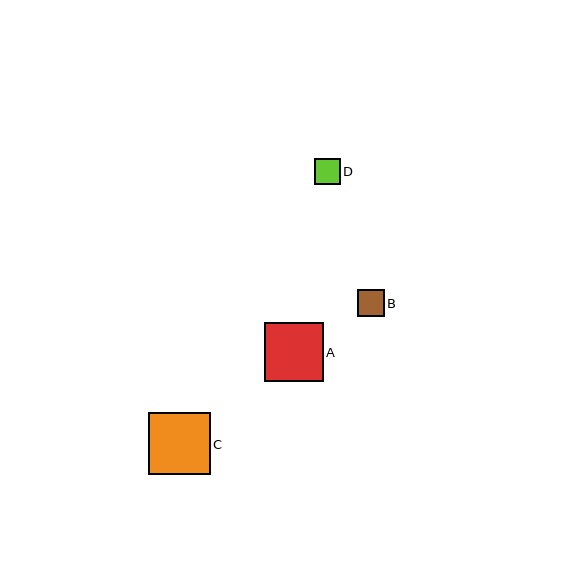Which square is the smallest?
Square D is the smallest with a size of approximately 26 pixels.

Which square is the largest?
Square C is the largest with a size of approximately 62 pixels.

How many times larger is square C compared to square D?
Square C is approximately 2.4 times the size of square D.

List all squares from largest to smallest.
From largest to smallest: C, A, B, D.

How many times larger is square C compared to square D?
Square C is approximately 2.4 times the size of square D.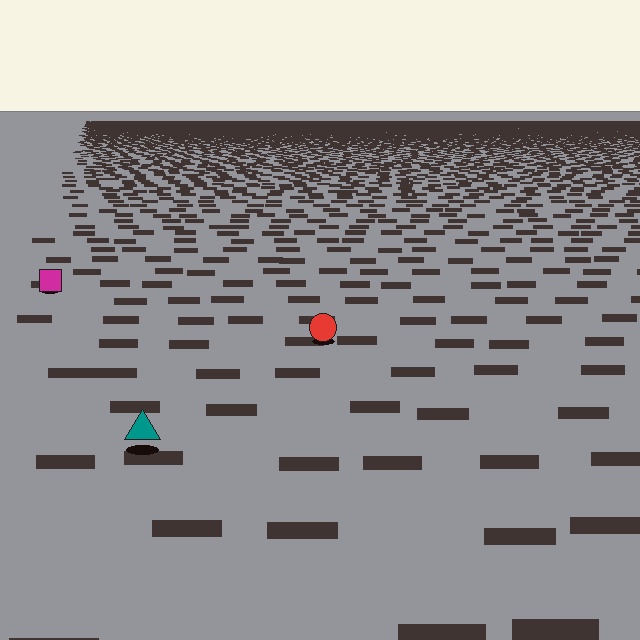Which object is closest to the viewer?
The teal triangle is closest. The texture marks near it are larger and more spread out.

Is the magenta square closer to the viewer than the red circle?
No. The red circle is closer — you can tell from the texture gradient: the ground texture is coarser near it.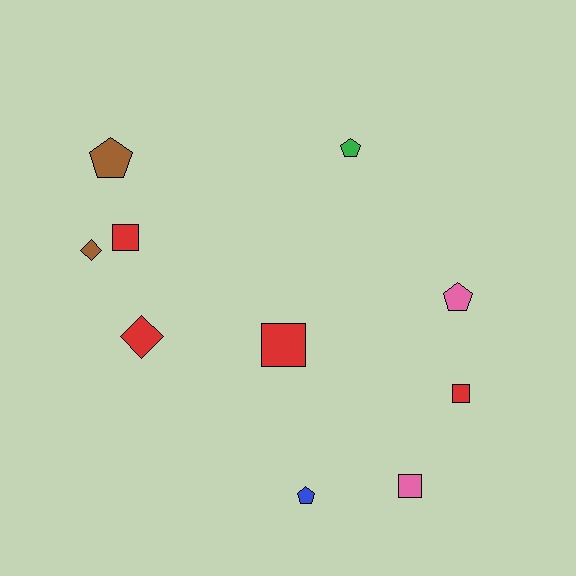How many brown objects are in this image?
There are 2 brown objects.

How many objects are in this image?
There are 10 objects.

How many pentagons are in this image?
There are 4 pentagons.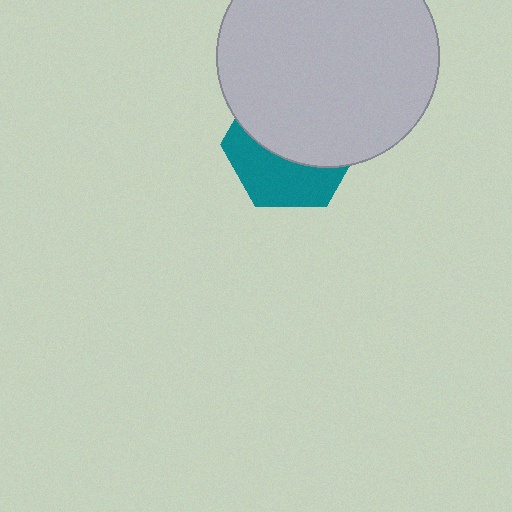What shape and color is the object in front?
The object in front is a light gray circle.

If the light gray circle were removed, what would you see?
You would see the complete teal hexagon.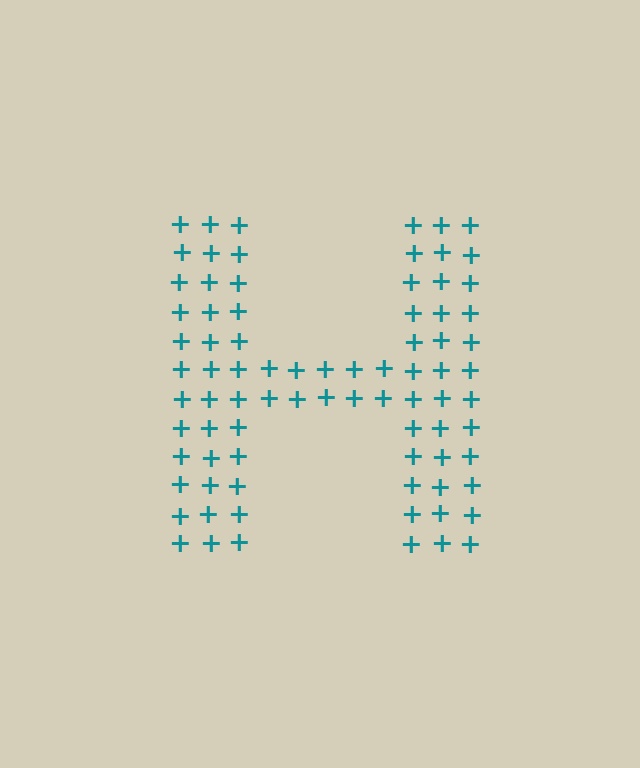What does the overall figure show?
The overall figure shows the letter H.